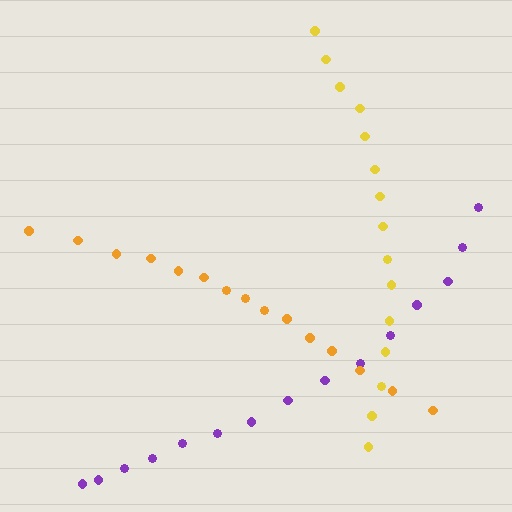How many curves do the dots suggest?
There are 3 distinct paths.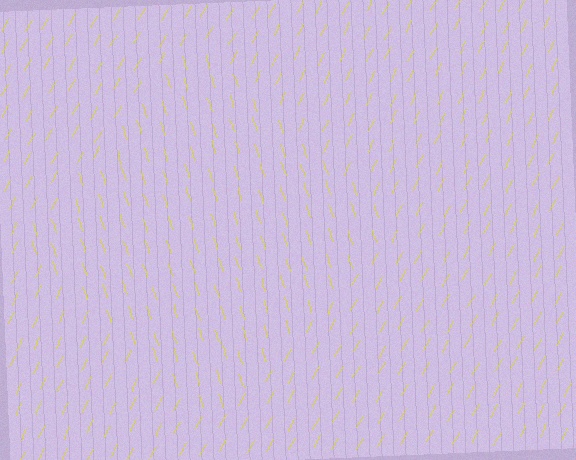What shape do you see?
I see a diamond.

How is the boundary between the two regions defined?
The boundary is defined purely by a change in line orientation (approximately 45 degrees difference). All lines are the same color and thickness.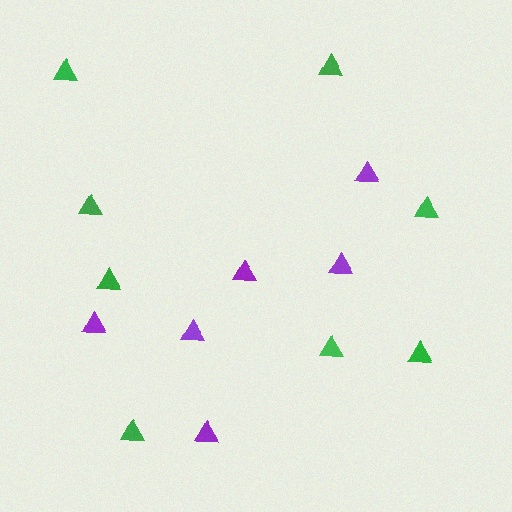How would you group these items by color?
There are 2 groups: one group of green triangles (8) and one group of purple triangles (6).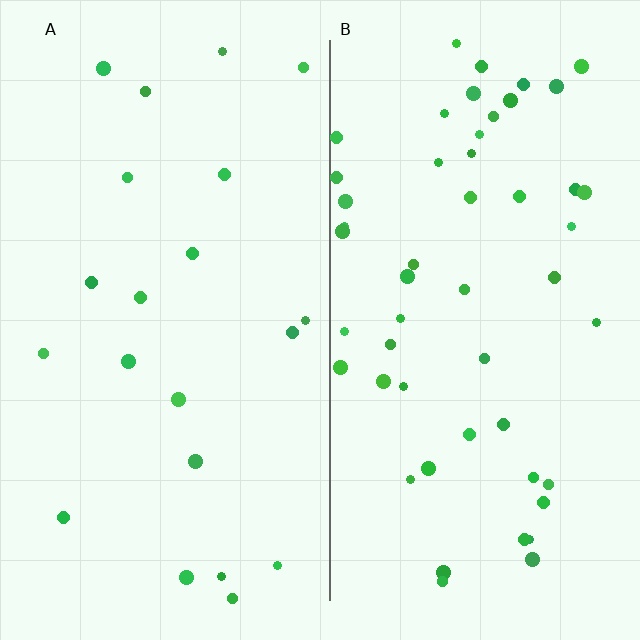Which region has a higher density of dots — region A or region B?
B (the right).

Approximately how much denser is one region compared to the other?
Approximately 2.5× — region B over region A.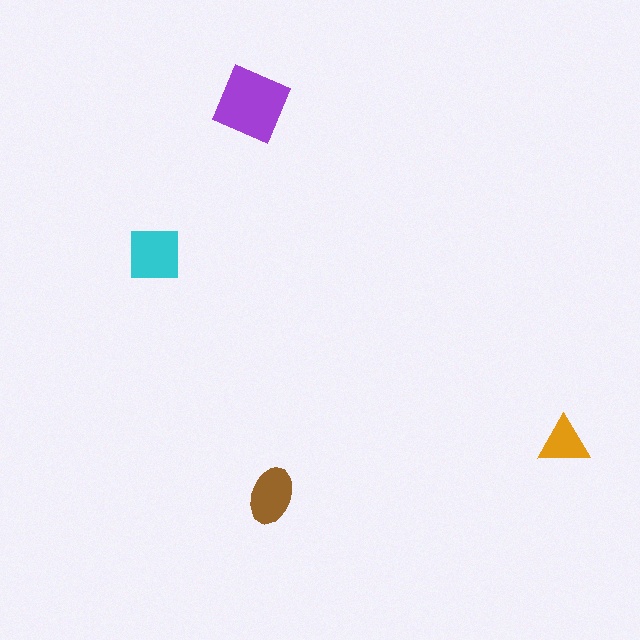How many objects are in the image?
There are 4 objects in the image.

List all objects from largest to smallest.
The purple diamond, the cyan square, the brown ellipse, the orange triangle.